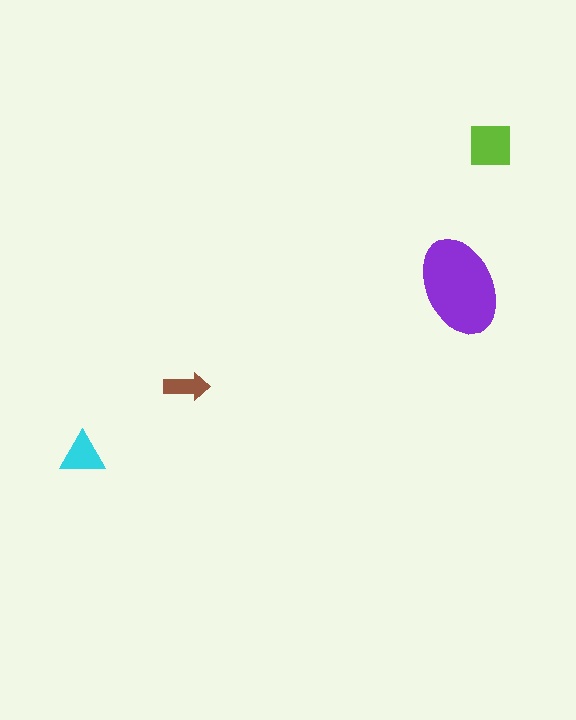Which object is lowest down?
The cyan triangle is bottommost.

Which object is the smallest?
The brown arrow.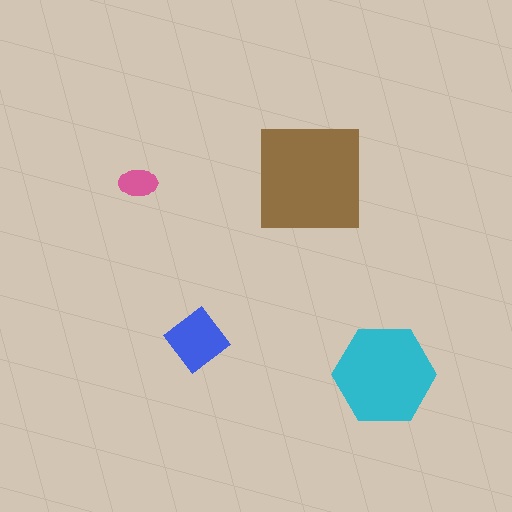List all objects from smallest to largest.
The pink ellipse, the blue diamond, the cyan hexagon, the brown square.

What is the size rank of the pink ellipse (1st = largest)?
4th.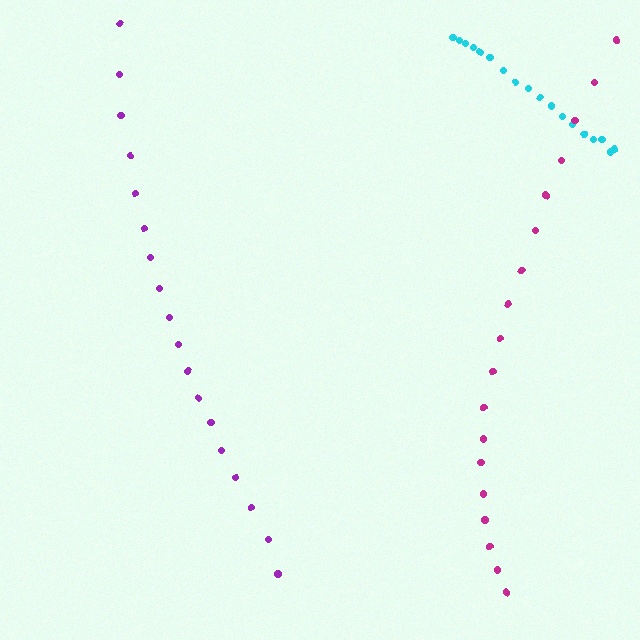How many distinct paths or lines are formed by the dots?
There are 3 distinct paths.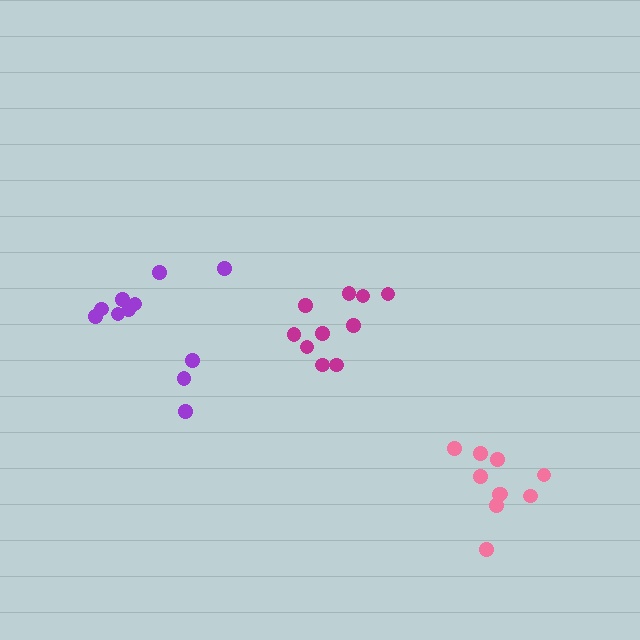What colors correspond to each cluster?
The clusters are colored: magenta, pink, purple.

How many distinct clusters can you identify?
There are 3 distinct clusters.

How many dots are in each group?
Group 1: 10 dots, Group 2: 10 dots, Group 3: 11 dots (31 total).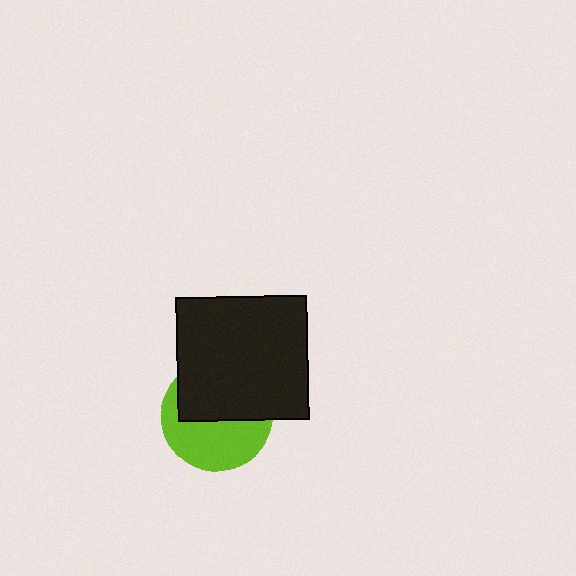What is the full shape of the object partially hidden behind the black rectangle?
The partially hidden object is a lime circle.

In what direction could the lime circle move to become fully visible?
The lime circle could move down. That would shift it out from behind the black rectangle entirely.